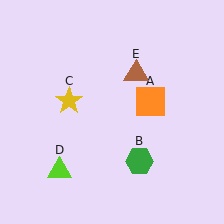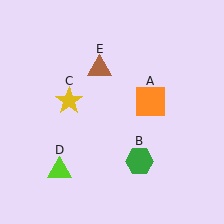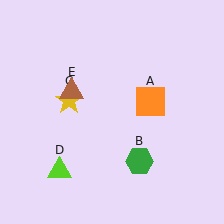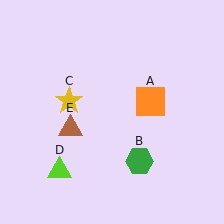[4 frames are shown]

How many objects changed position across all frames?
1 object changed position: brown triangle (object E).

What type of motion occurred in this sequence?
The brown triangle (object E) rotated counterclockwise around the center of the scene.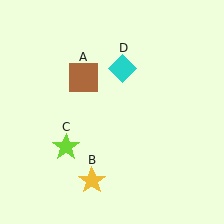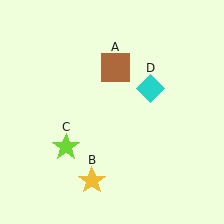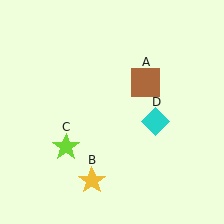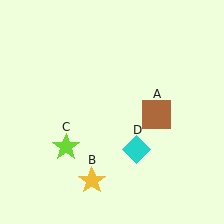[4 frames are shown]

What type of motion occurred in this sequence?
The brown square (object A), cyan diamond (object D) rotated clockwise around the center of the scene.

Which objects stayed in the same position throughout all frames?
Yellow star (object B) and lime star (object C) remained stationary.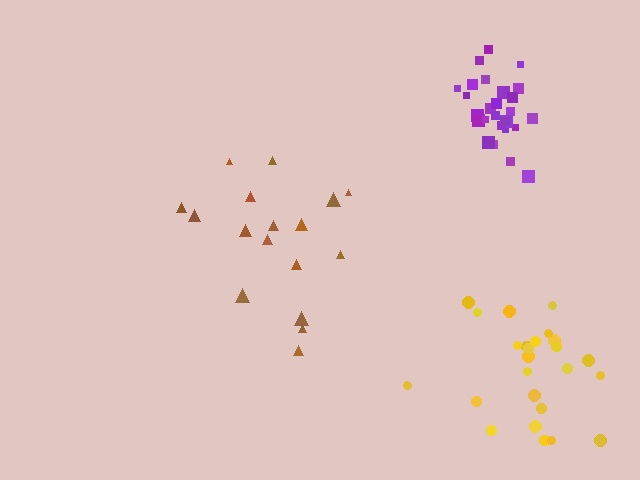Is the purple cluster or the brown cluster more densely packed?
Purple.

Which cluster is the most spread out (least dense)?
Yellow.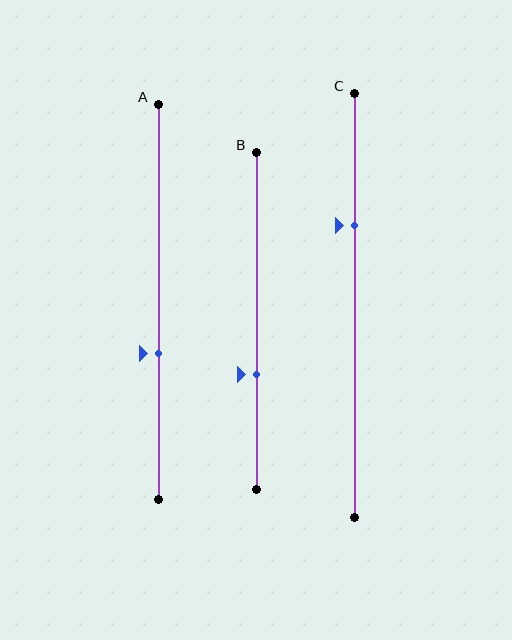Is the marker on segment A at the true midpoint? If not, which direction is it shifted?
No, the marker on segment A is shifted downward by about 13% of the segment length.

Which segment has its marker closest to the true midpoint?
Segment A has its marker closest to the true midpoint.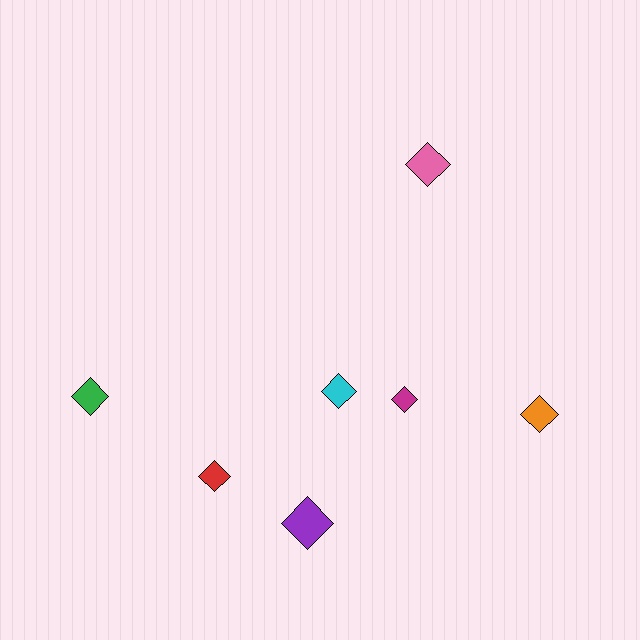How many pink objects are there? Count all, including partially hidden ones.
There is 1 pink object.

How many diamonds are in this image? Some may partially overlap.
There are 7 diamonds.